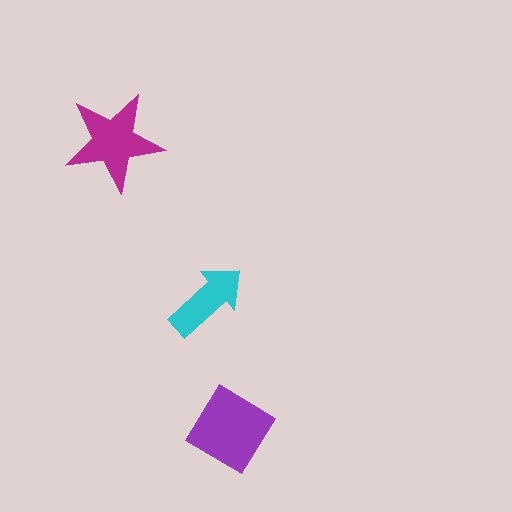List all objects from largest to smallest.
The purple diamond, the magenta star, the cyan arrow.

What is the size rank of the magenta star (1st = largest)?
2nd.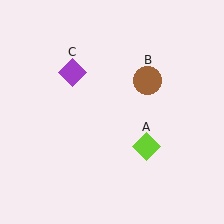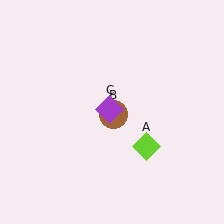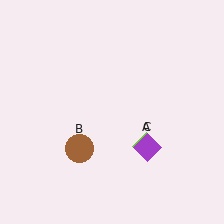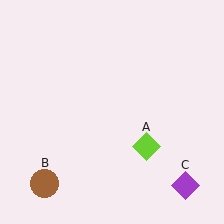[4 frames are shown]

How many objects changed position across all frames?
2 objects changed position: brown circle (object B), purple diamond (object C).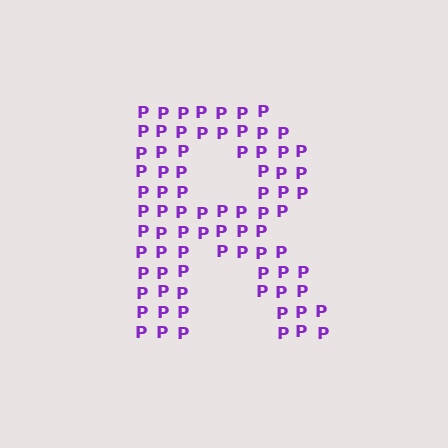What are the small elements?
The small elements are letter P's.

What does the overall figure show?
The overall figure shows the letter R.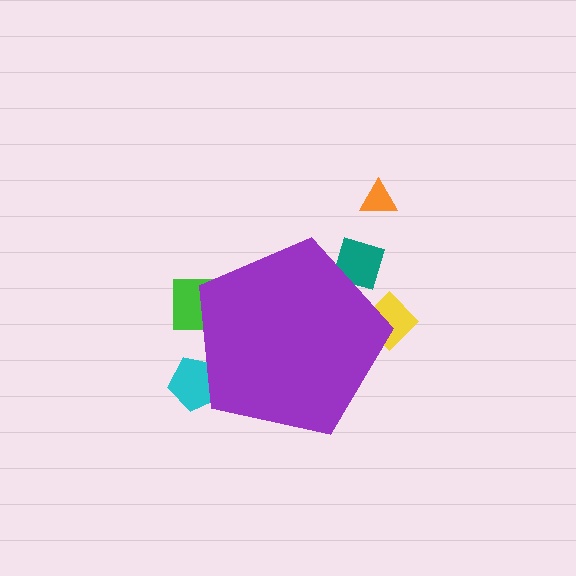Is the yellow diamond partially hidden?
Yes, the yellow diamond is partially hidden behind the purple pentagon.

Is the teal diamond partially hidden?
Yes, the teal diamond is partially hidden behind the purple pentagon.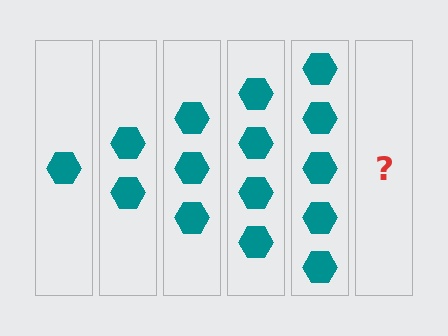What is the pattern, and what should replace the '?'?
The pattern is that each step adds one more hexagon. The '?' should be 6 hexagons.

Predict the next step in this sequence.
The next step is 6 hexagons.